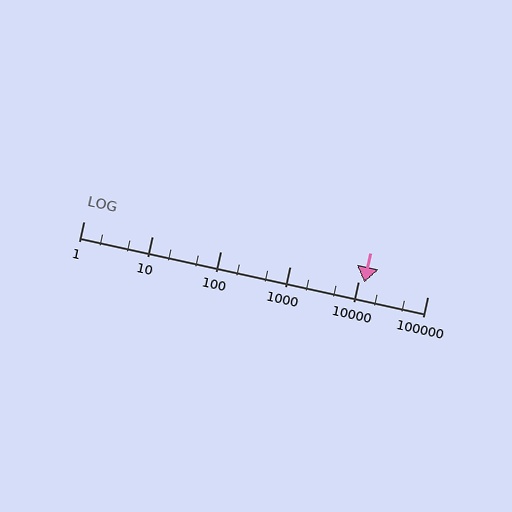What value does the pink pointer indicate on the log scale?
The pointer indicates approximately 12000.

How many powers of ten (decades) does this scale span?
The scale spans 5 decades, from 1 to 100000.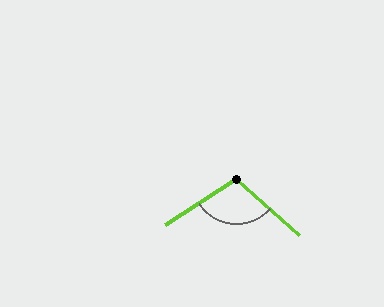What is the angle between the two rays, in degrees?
Approximately 106 degrees.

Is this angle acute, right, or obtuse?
It is obtuse.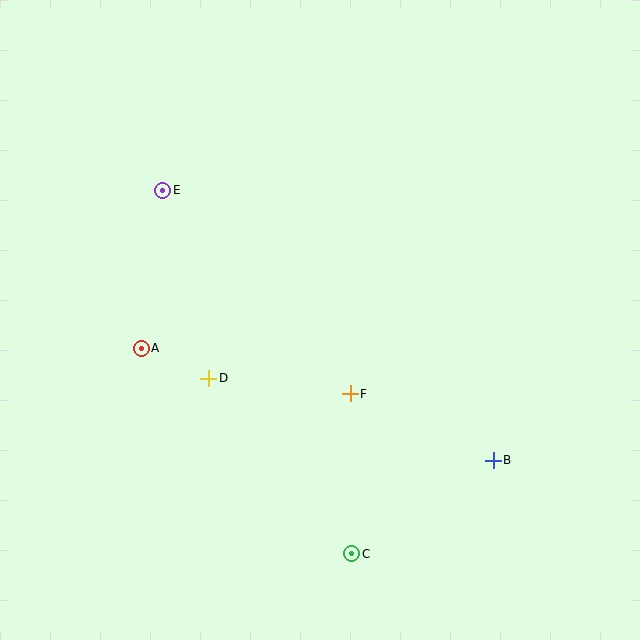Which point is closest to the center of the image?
Point F at (350, 394) is closest to the center.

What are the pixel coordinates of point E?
Point E is at (163, 190).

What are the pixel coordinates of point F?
Point F is at (350, 394).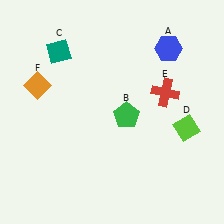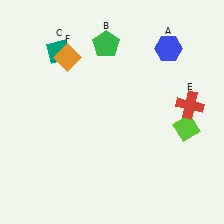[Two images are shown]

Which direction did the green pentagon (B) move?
The green pentagon (B) moved up.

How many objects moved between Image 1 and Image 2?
3 objects moved between the two images.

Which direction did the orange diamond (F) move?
The orange diamond (F) moved right.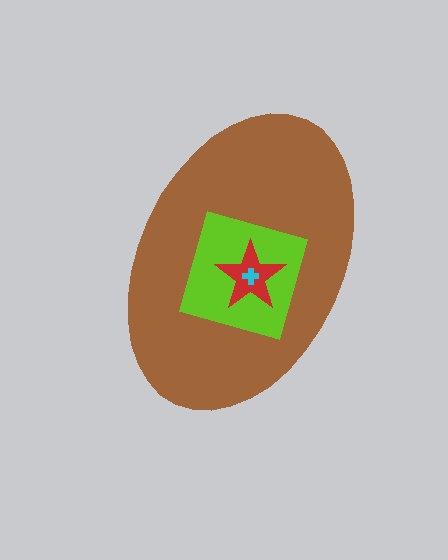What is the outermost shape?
The brown ellipse.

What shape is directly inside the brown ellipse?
The lime diamond.